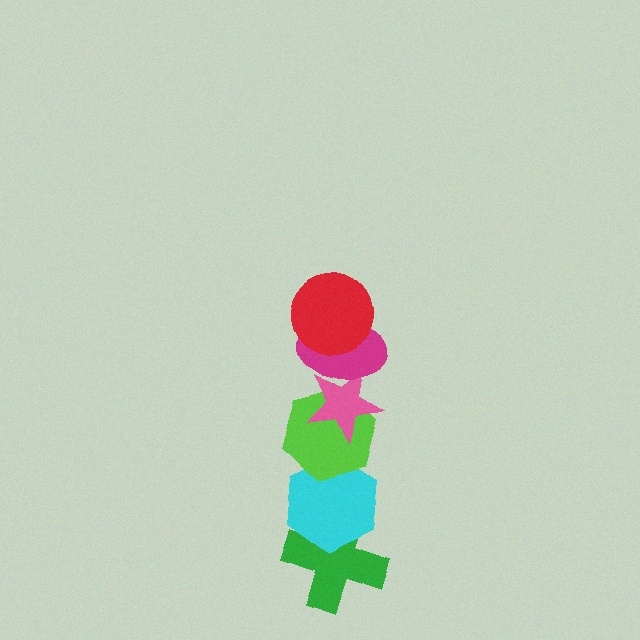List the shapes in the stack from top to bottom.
From top to bottom: the red circle, the magenta ellipse, the pink star, the lime hexagon, the cyan hexagon, the green cross.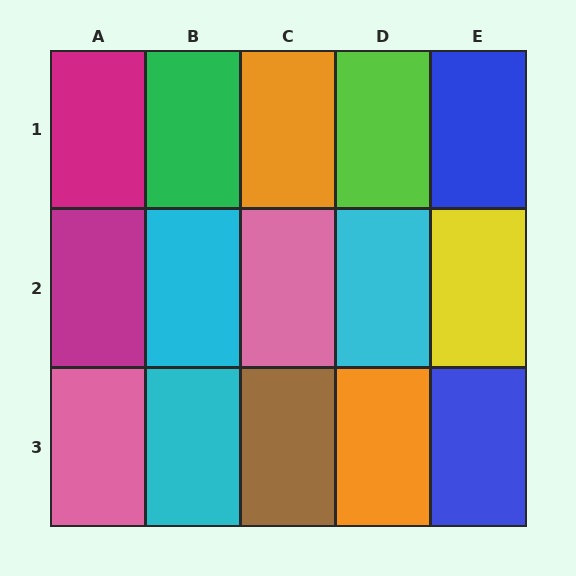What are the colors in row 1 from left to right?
Magenta, green, orange, lime, blue.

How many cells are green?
1 cell is green.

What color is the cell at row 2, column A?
Magenta.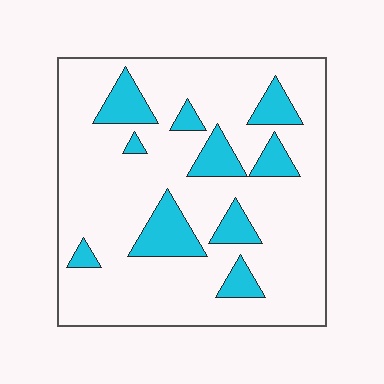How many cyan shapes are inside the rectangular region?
10.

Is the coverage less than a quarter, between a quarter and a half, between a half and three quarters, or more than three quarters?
Less than a quarter.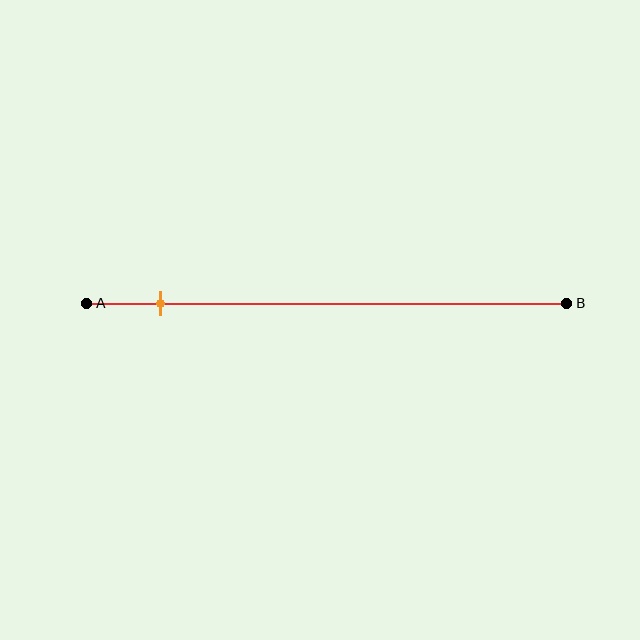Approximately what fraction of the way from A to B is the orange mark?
The orange mark is approximately 15% of the way from A to B.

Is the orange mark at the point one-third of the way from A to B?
No, the mark is at about 15% from A, not at the 33% one-third point.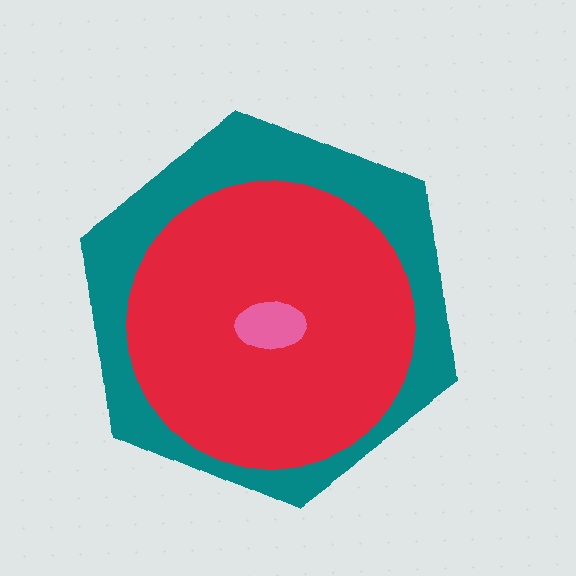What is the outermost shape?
The teal hexagon.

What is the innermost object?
The pink ellipse.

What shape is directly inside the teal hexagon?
The red circle.